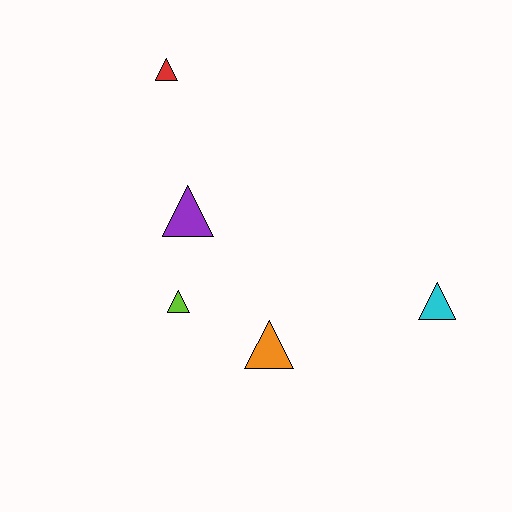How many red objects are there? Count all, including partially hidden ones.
There is 1 red object.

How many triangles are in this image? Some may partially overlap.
There are 5 triangles.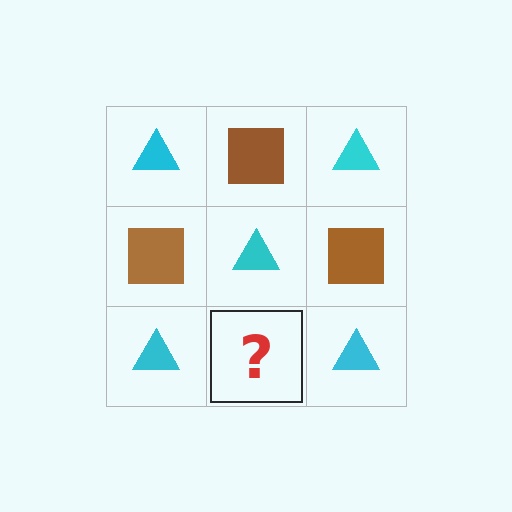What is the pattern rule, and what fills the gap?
The rule is that it alternates cyan triangle and brown square in a checkerboard pattern. The gap should be filled with a brown square.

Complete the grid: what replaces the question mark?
The question mark should be replaced with a brown square.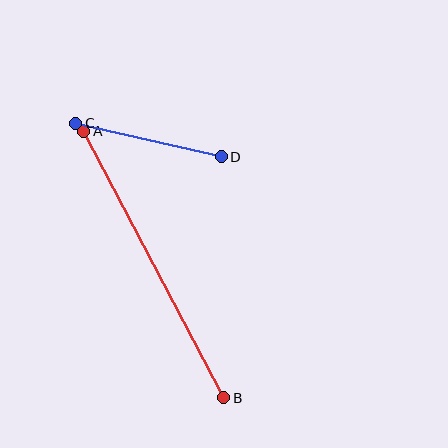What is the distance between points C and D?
The distance is approximately 149 pixels.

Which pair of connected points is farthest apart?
Points A and B are farthest apart.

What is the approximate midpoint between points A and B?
The midpoint is at approximately (154, 265) pixels.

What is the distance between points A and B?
The distance is approximately 301 pixels.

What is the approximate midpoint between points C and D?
The midpoint is at approximately (149, 140) pixels.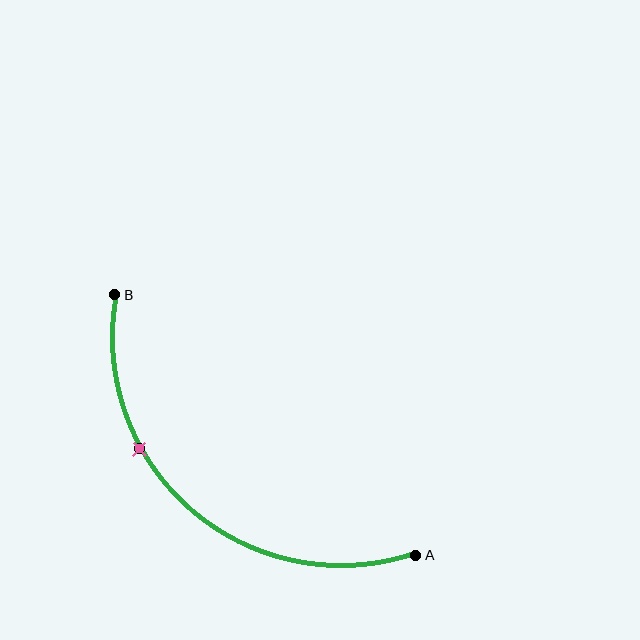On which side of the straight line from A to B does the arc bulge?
The arc bulges below and to the left of the straight line connecting A and B.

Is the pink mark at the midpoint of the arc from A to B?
No. The pink mark lies on the arc but is closer to endpoint B. The arc midpoint would be at the point on the curve equidistant along the arc from both A and B.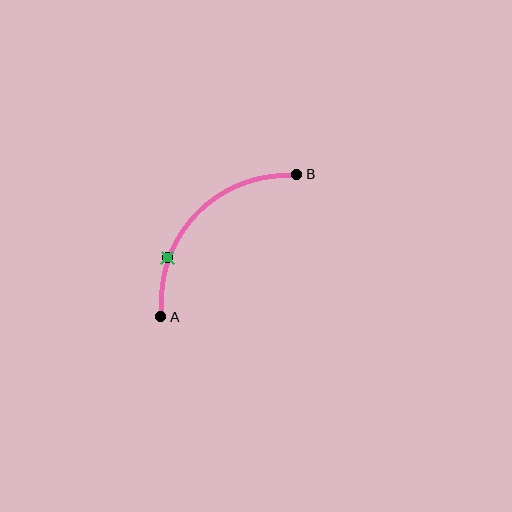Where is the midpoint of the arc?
The arc midpoint is the point on the curve farthest from the straight line joining A and B. It sits above and to the left of that line.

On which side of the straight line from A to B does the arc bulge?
The arc bulges above and to the left of the straight line connecting A and B.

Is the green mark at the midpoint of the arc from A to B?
No. The green mark lies on the arc but is closer to endpoint A. The arc midpoint would be at the point on the curve equidistant along the arc from both A and B.